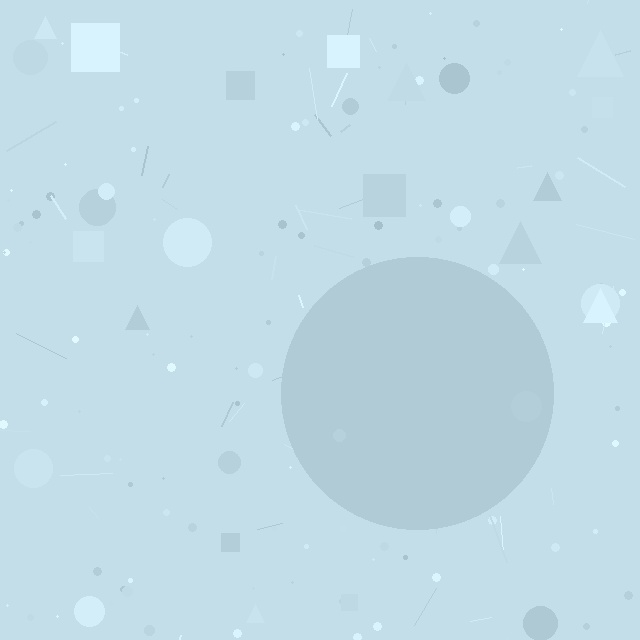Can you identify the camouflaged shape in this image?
The camouflaged shape is a circle.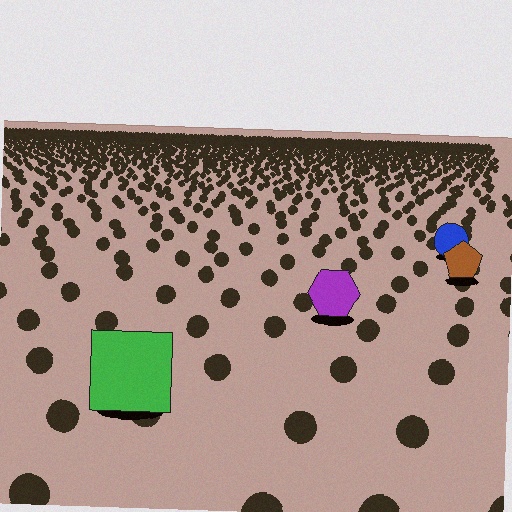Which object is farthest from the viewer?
The blue circle is farthest from the viewer. It appears smaller and the ground texture around it is denser.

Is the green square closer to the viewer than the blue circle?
Yes. The green square is closer — you can tell from the texture gradient: the ground texture is coarser near it.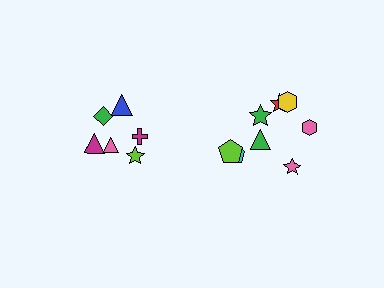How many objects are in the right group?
There are 8 objects.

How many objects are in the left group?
There are 6 objects.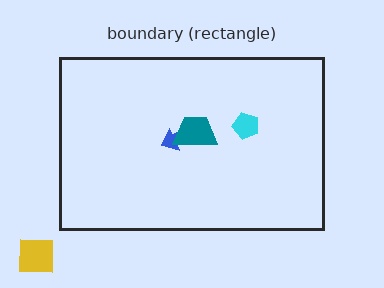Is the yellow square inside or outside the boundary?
Outside.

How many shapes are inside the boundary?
3 inside, 1 outside.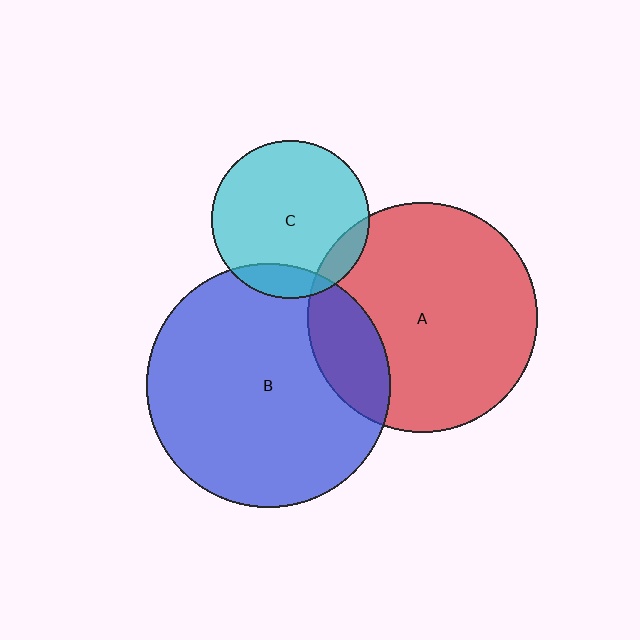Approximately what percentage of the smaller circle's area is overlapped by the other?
Approximately 20%.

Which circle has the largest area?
Circle B (blue).